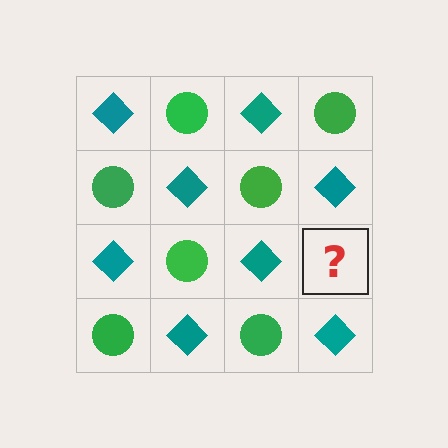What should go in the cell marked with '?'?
The missing cell should contain a green circle.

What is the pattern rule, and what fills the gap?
The rule is that it alternates teal diamond and green circle in a checkerboard pattern. The gap should be filled with a green circle.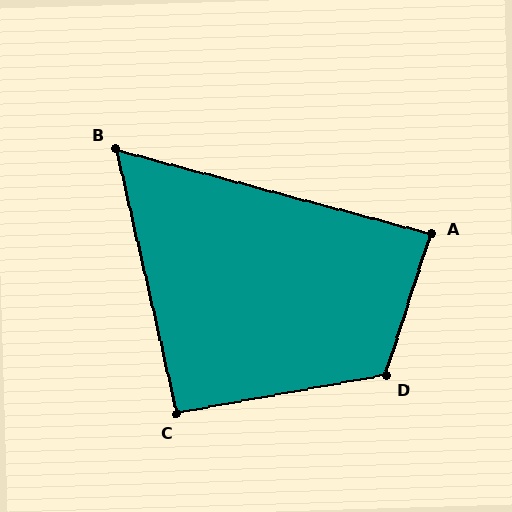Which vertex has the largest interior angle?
D, at approximately 118 degrees.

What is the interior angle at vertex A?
Approximately 87 degrees (approximately right).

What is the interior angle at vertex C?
Approximately 93 degrees (approximately right).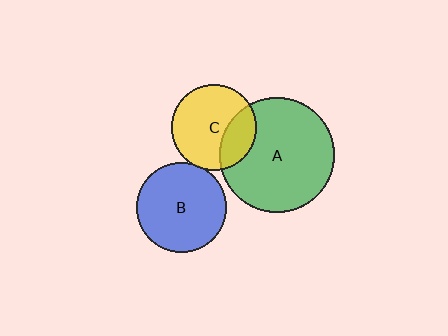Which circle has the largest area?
Circle A (green).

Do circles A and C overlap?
Yes.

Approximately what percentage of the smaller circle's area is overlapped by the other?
Approximately 25%.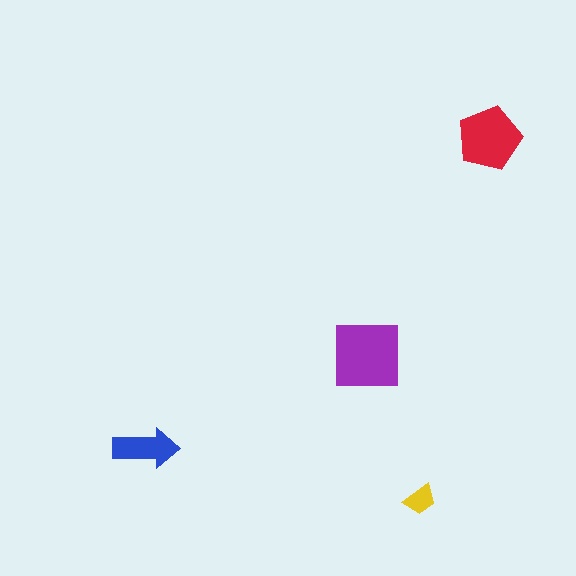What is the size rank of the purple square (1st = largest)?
1st.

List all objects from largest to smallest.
The purple square, the red pentagon, the blue arrow, the yellow trapezoid.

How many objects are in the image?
There are 4 objects in the image.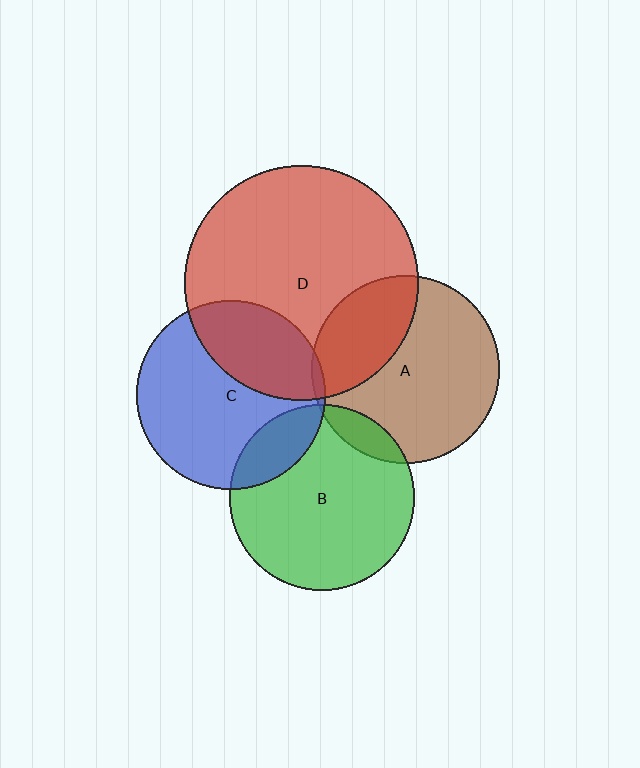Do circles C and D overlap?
Yes.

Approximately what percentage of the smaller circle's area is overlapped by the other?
Approximately 30%.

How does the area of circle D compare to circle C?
Approximately 1.5 times.